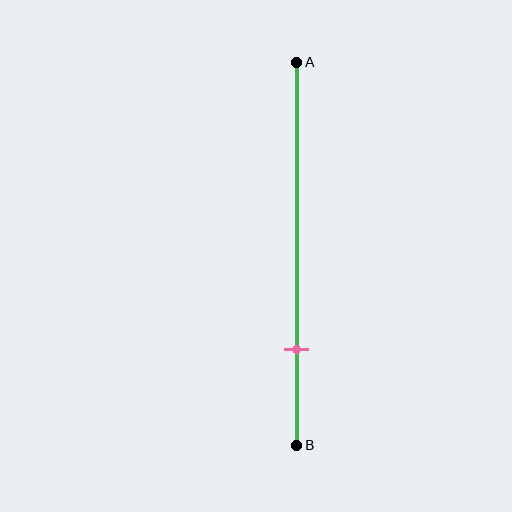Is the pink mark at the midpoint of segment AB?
No, the mark is at about 75% from A, not at the 50% midpoint.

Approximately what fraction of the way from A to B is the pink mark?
The pink mark is approximately 75% of the way from A to B.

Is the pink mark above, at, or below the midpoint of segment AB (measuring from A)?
The pink mark is below the midpoint of segment AB.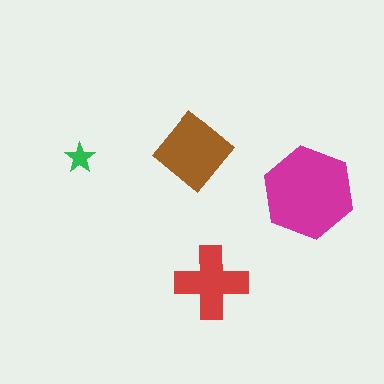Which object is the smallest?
The green star.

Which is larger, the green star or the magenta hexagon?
The magenta hexagon.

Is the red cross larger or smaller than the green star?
Larger.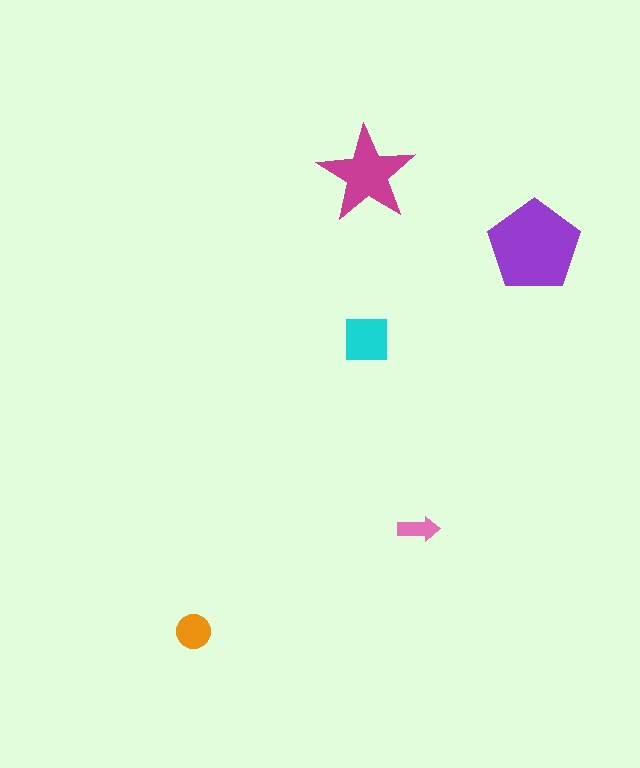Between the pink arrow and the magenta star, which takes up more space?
The magenta star.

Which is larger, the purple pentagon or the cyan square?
The purple pentagon.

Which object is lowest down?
The orange circle is bottommost.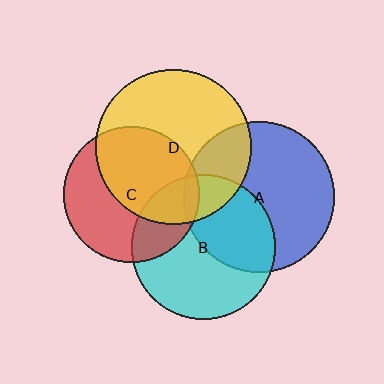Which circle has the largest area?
Circle D (yellow).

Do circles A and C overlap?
Yes.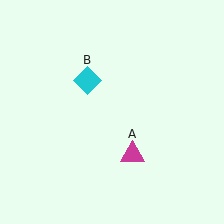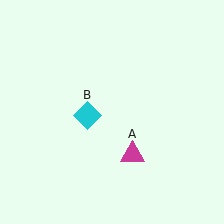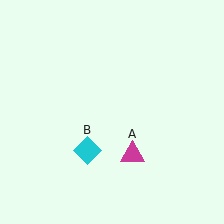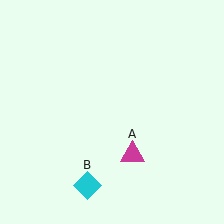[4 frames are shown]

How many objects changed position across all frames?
1 object changed position: cyan diamond (object B).